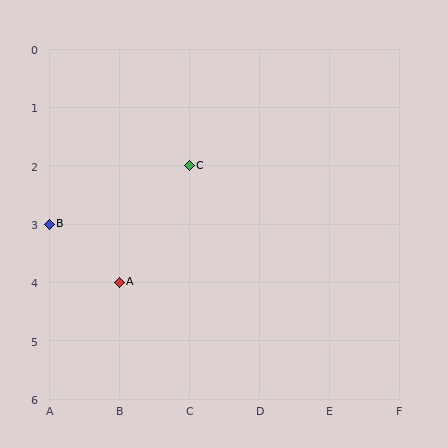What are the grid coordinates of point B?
Point B is at grid coordinates (A, 3).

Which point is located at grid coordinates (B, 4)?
Point A is at (B, 4).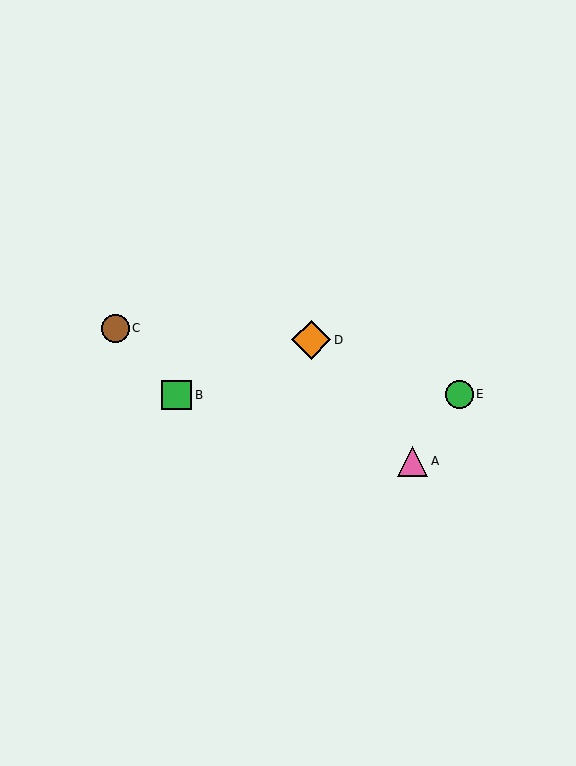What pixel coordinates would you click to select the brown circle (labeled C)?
Click at (116, 328) to select the brown circle C.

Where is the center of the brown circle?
The center of the brown circle is at (116, 328).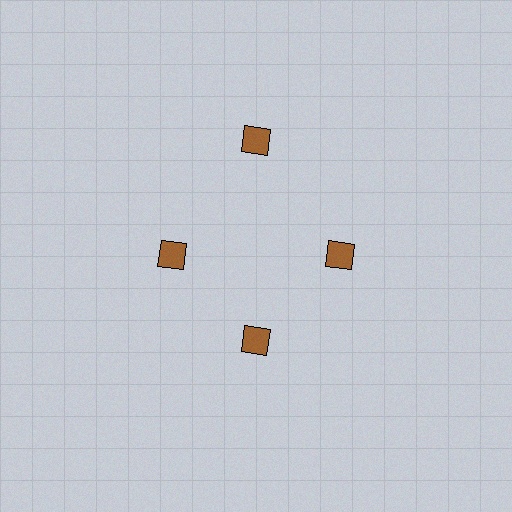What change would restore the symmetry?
The symmetry would be restored by moving it inward, back onto the ring so that all 4 diamonds sit at equal angles and equal distance from the center.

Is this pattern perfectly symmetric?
No. The 4 brown diamonds are arranged in a ring, but one element near the 12 o'clock position is pushed outward from the center, breaking the 4-fold rotational symmetry.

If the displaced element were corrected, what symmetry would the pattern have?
It would have 4-fold rotational symmetry — the pattern would map onto itself every 90 degrees.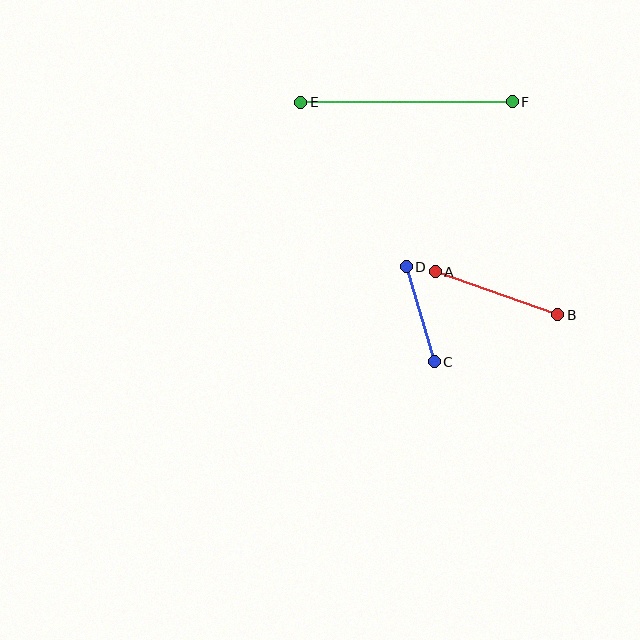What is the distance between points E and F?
The distance is approximately 211 pixels.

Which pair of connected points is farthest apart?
Points E and F are farthest apart.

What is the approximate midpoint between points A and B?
The midpoint is at approximately (497, 293) pixels.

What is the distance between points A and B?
The distance is approximately 130 pixels.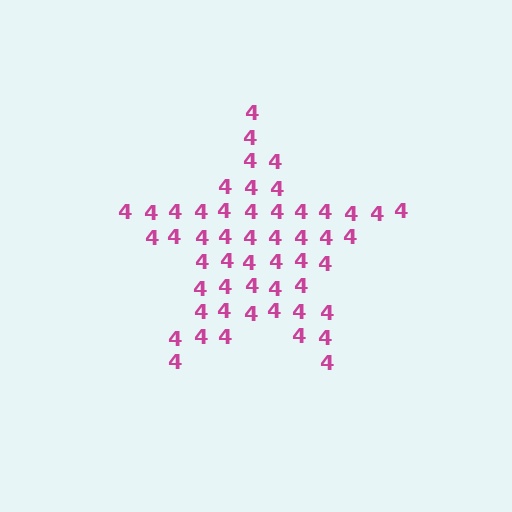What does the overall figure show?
The overall figure shows a star.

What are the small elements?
The small elements are digit 4's.